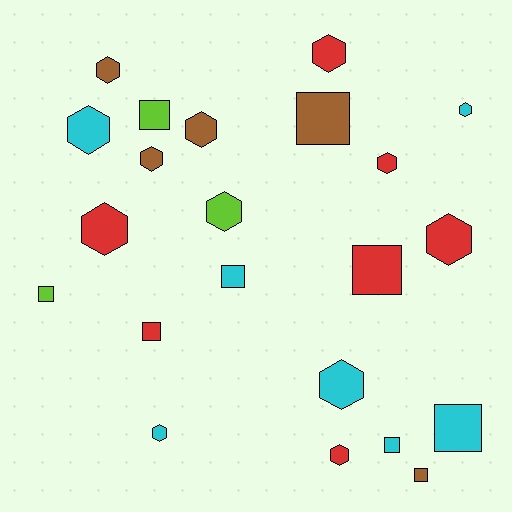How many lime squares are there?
There are 2 lime squares.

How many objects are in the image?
There are 22 objects.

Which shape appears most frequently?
Hexagon, with 13 objects.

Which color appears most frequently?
Cyan, with 7 objects.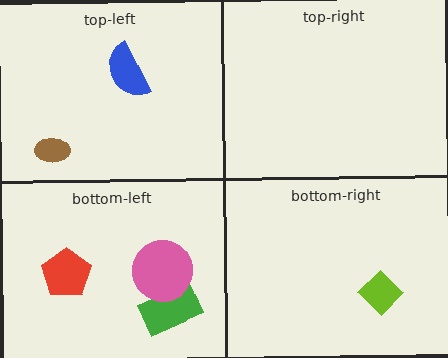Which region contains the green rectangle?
The bottom-left region.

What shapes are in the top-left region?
The brown ellipse, the blue semicircle.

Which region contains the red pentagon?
The bottom-left region.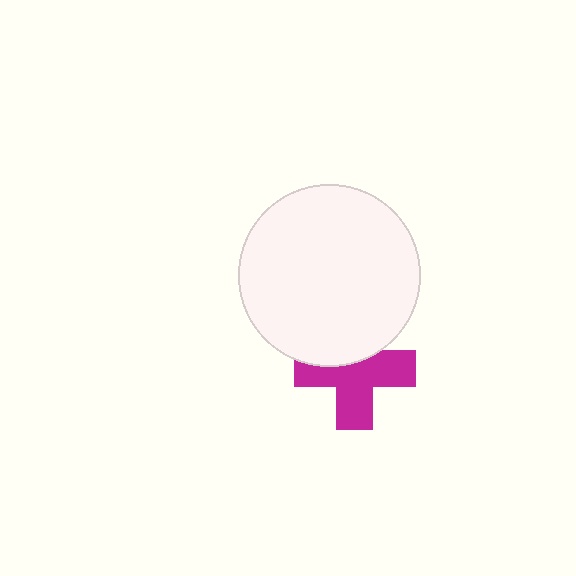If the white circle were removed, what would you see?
You would see the complete magenta cross.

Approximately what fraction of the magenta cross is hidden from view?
Roughly 36% of the magenta cross is hidden behind the white circle.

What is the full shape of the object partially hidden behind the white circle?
The partially hidden object is a magenta cross.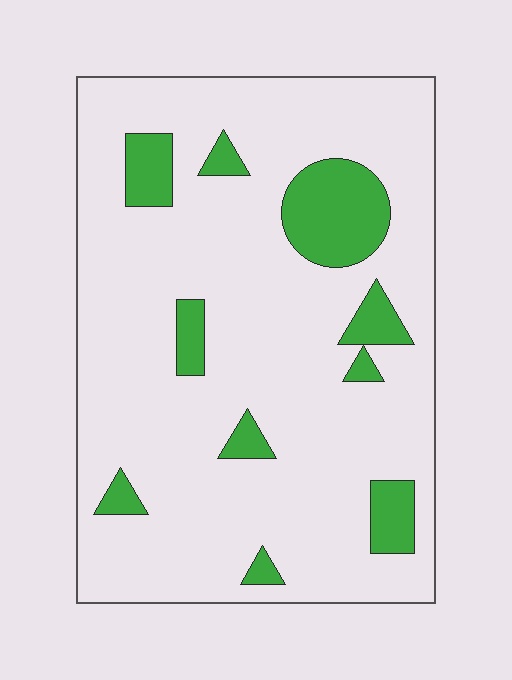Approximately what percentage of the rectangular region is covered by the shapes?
Approximately 15%.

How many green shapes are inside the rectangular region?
10.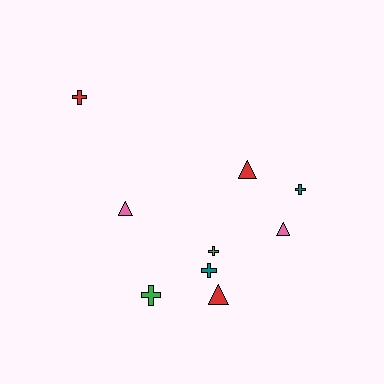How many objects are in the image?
There are 9 objects.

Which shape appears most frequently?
Cross, with 5 objects.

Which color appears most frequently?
Red, with 3 objects.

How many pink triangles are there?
There are 2 pink triangles.